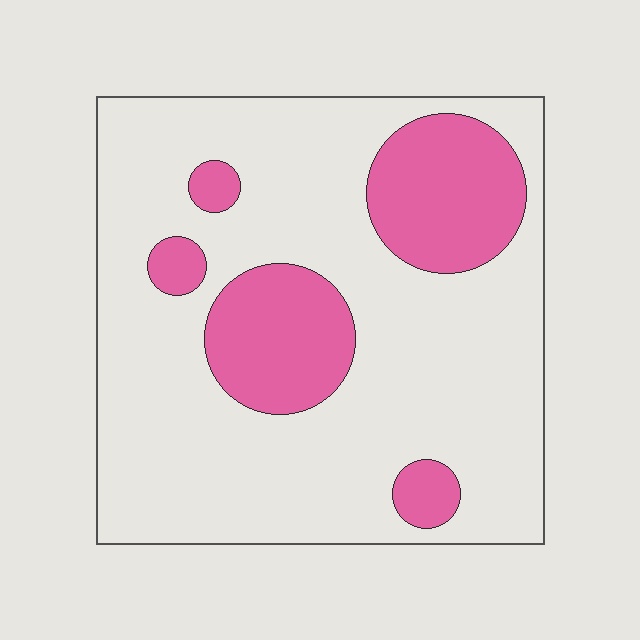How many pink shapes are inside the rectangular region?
5.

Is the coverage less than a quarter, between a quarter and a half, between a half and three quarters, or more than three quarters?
Less than a quarter.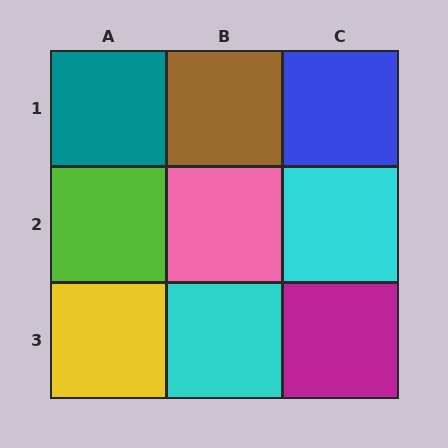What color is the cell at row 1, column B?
Brown.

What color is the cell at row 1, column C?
Blue.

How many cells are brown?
1 cell is brown.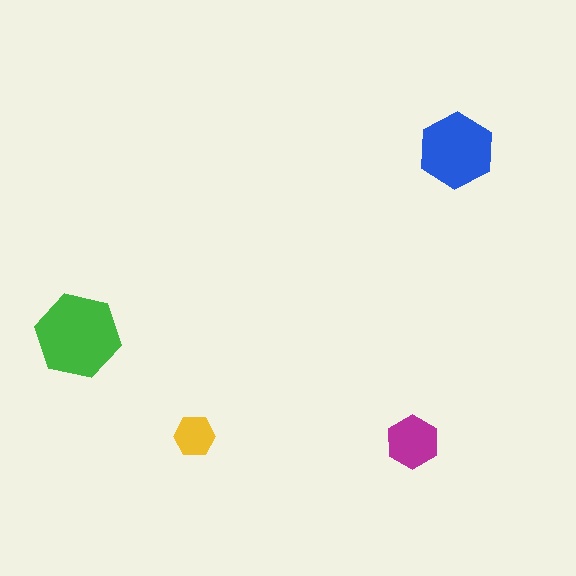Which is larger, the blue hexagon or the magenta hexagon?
The blue one.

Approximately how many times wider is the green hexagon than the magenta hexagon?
About 1.5 times wider.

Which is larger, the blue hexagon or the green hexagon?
The green one.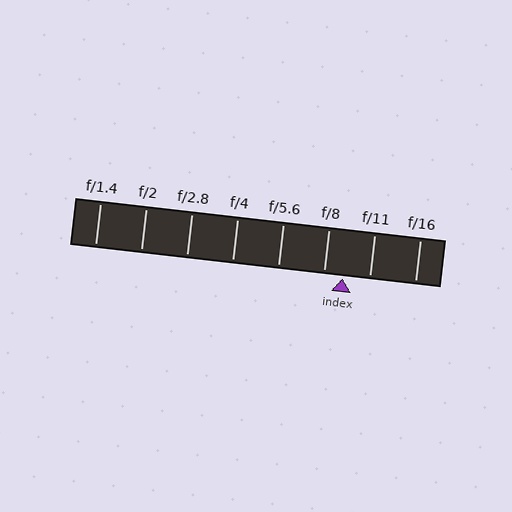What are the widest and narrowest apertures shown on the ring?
The widest aperture shown is f/1.4 and the narrowest is f/16.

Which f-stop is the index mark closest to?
The index mark is closest to f/8.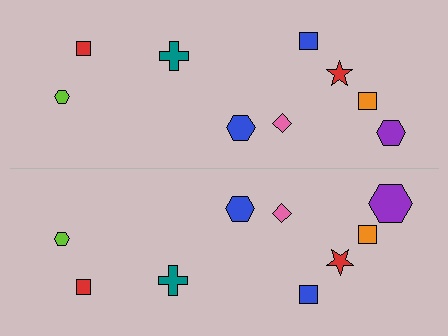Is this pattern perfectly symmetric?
No, the pattern is not perfectly symmetric. The purple hexagon on the bottom side has a different size than its mirror counterpart.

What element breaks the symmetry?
The purple hexagon on the bottom side has a different size than its mirror counterpart.